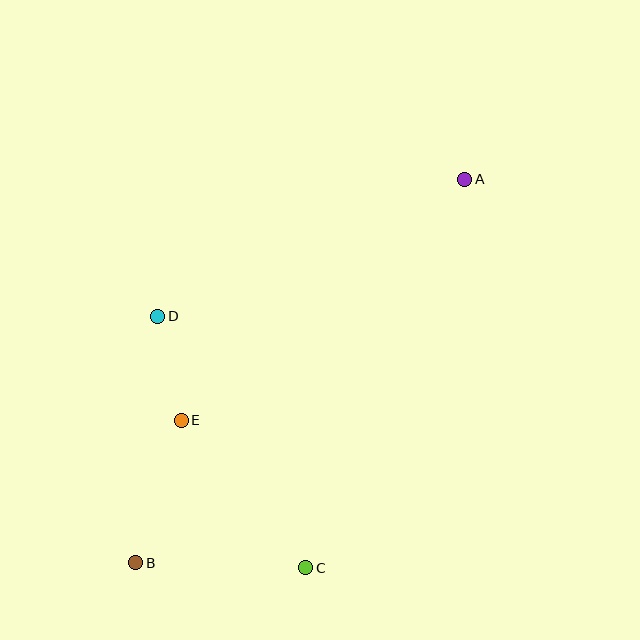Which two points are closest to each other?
Points D and E are closest to each other.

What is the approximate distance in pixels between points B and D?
The distance between B and D is approximately 247 pixels.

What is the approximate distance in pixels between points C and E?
The distance between C and E is approximately 193 pixels.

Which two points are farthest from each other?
Points A and B are farthest from each other.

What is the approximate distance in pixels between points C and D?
The distance between C and D is approximately 292 pixels.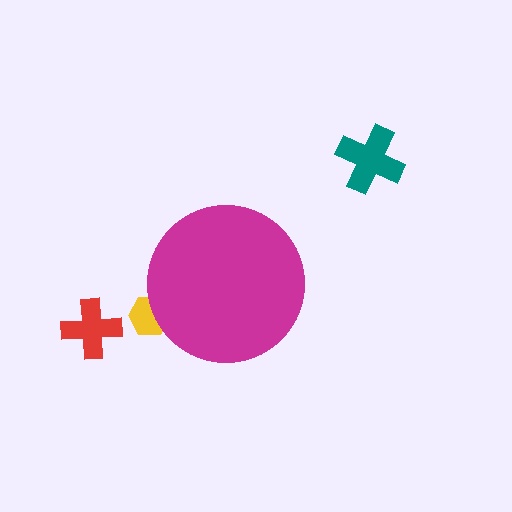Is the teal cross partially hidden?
No, the teal cross is fully visible.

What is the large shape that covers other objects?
A magenta circle.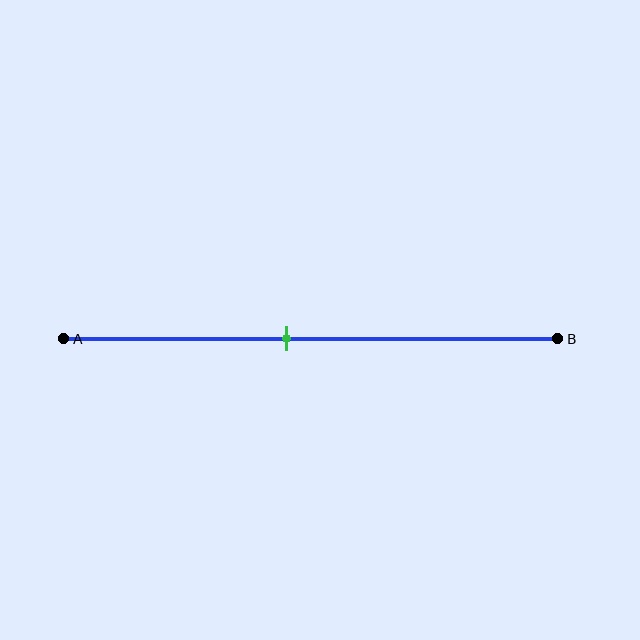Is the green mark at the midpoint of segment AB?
No, the mark is at about 45% from A, not at the 50% midpoint.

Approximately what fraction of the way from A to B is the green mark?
The green mark is approximately 45% of the way from A to B.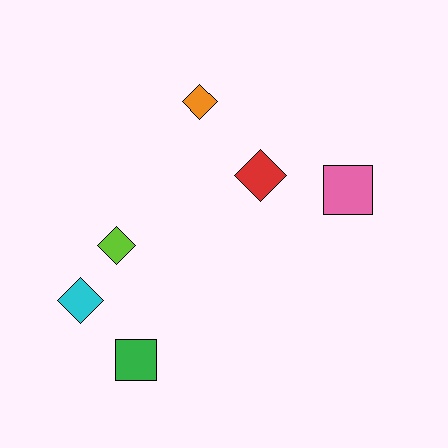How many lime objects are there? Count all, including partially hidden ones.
There is 1 lime object.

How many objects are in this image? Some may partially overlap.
There are 6 objects.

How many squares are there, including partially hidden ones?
There are 2 squares.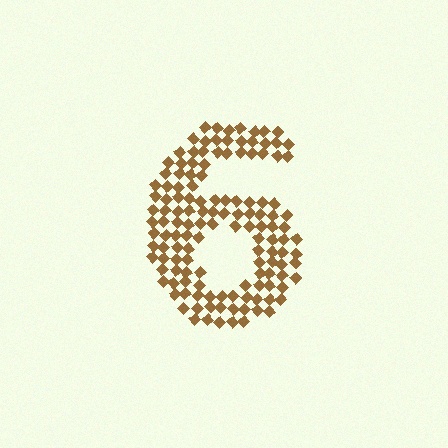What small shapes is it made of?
It is made of small diamonds.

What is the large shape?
The large shape is the digit 6.